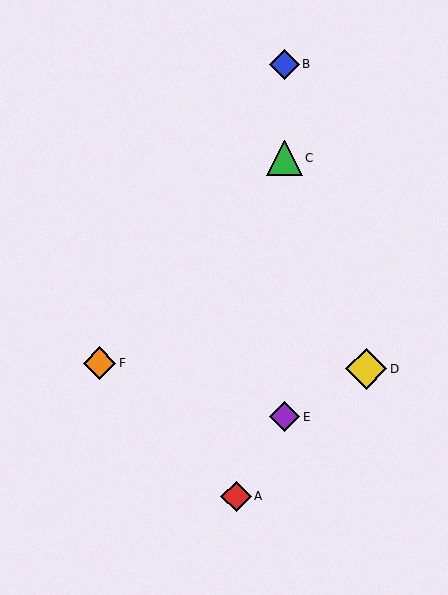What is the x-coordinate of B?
Object B is at x≈285.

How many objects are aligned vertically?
3 objects (B, C, E) are aligned vertically.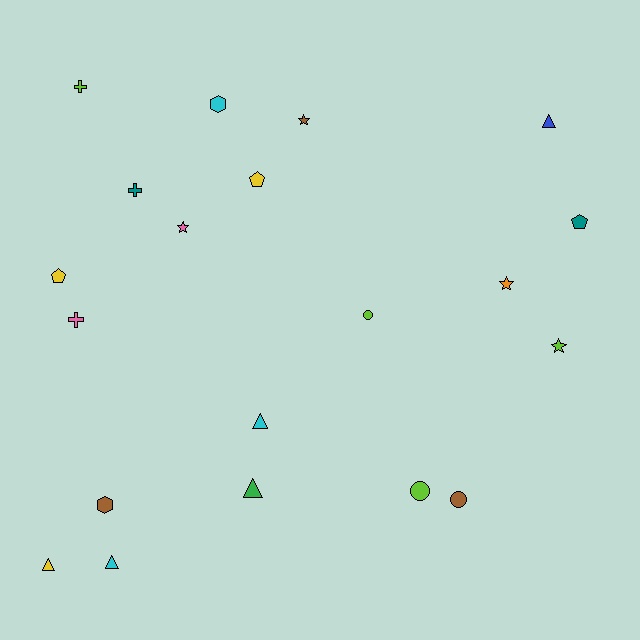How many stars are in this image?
There are 4 stars.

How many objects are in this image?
There are 20 objects.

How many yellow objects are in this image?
There are 3 yellow objects.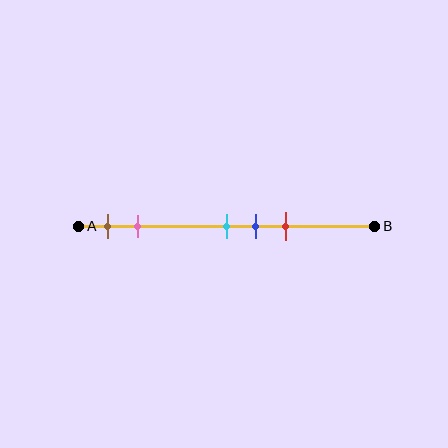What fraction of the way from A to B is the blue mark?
The blue mark is approximately 60% (0.6) of the way from A to B.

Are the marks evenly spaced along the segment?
No, the marks are not evenly spaced.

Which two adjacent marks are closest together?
The cyan and blue marks are the closest adjacent pair.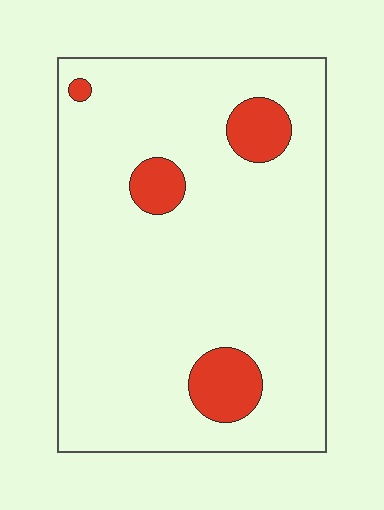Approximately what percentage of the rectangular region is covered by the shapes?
Approximately 10%.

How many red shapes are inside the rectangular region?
4.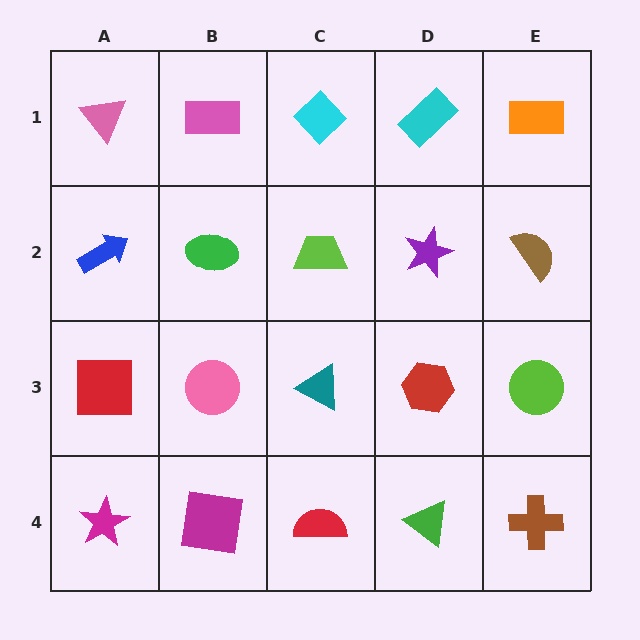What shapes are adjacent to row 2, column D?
A cyan rectangle (row 1, column D), a red hexagon (row 3, column D), a lime trapezoid (row 2, column C), a brown semicircle (row 2, column E).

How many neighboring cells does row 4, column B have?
3.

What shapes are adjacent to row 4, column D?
A red hexagon (row 3, column D), a red semicircle (row 4, column C), a brown cross (row 4, column E).